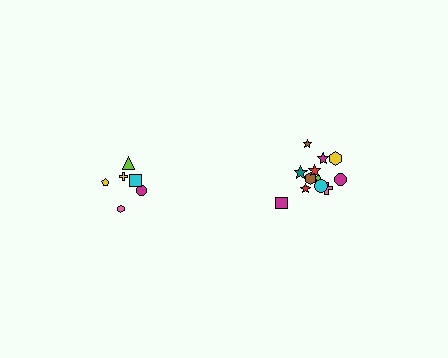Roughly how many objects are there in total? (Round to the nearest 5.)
Roughly 20 objects in total.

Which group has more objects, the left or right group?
The right group.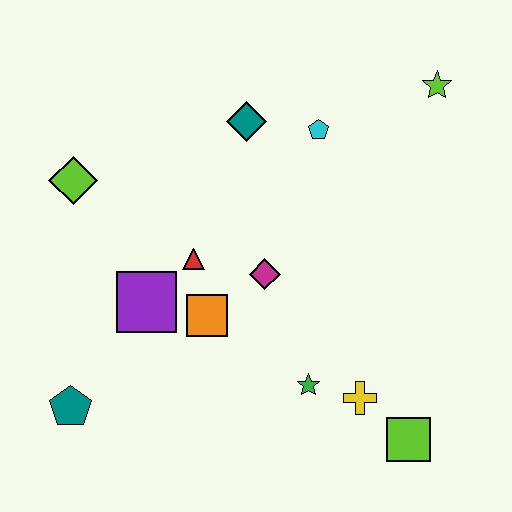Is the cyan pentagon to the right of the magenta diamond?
Yes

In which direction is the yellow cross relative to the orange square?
The yellow cross is to the right of the orange square.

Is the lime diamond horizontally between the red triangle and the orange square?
No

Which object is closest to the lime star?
The cyan pentagon is closest to the lime star.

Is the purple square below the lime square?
No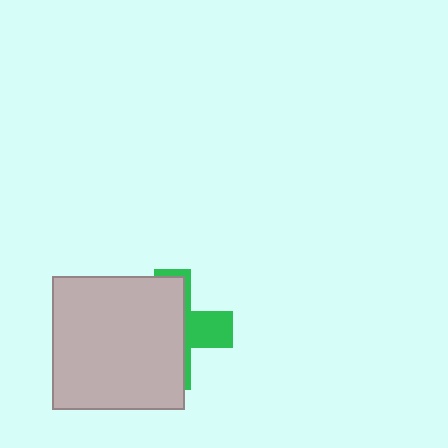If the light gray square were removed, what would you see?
You would see the complete green cross.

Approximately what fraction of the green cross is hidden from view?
Roughly 68% of the green cross is hidden behind the light gray square.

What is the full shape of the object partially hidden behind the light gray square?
The partially hidden object is a green cross.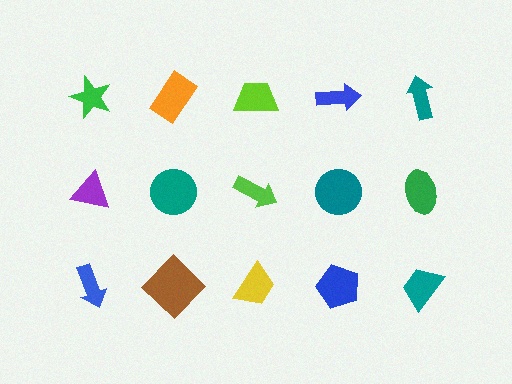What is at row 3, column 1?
A blue arrow.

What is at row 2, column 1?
A purple triangle.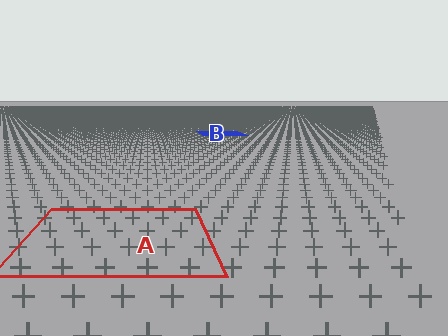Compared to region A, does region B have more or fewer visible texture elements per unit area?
Region B has more texture elements per unit area — they are packed more densely because it is farther away.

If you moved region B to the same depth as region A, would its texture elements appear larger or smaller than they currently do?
They would appear larger. At a closer depth, the same texture elements are projected at a bigger on-screen size.